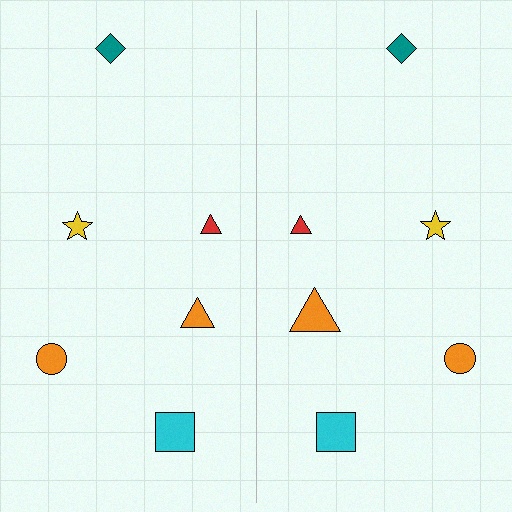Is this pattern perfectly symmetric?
No, the pattern is not perfectly symmetric. The orange triangle on the right side has a different size than its mirror counterpart.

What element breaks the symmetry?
The orange triangle on the right side has a different size than its mirror counterpart.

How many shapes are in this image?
There are 12 shapes in this image.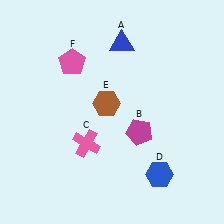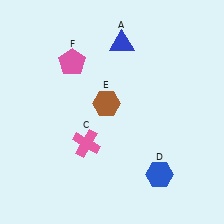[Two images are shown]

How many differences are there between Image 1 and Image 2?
There is 1 difference between the two images.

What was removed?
The magenta pentagon (B) was removed in Image 2.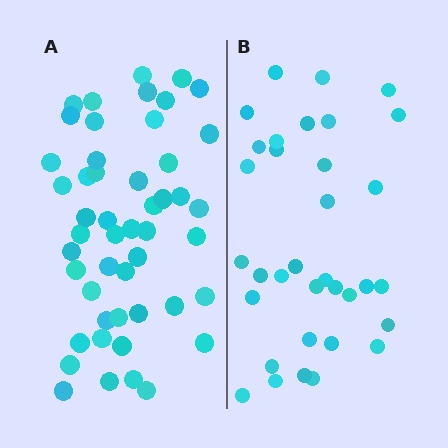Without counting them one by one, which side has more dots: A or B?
Region A (the left region) has more dots.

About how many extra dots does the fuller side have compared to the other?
Region A has approximately 15 more dots than region B.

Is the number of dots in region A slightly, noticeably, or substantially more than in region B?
Region A has noticeably more, but not dramatically so. The ratio is roughly 1.4 to 1.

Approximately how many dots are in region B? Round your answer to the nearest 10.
About 30 dots. (The exact count is 34, which rounds to 30.)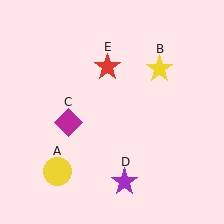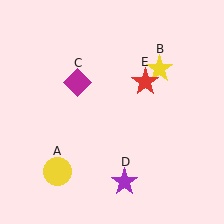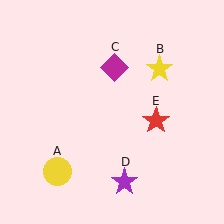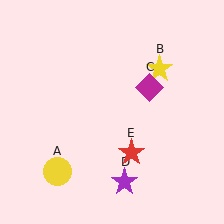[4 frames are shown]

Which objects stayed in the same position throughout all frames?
Yellow circle (object A) and yellow star (object B) and purple star (object D) remained stationary.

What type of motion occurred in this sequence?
The magenta diamond (object C), red star (object E) rotated clockwise around the center of the scene.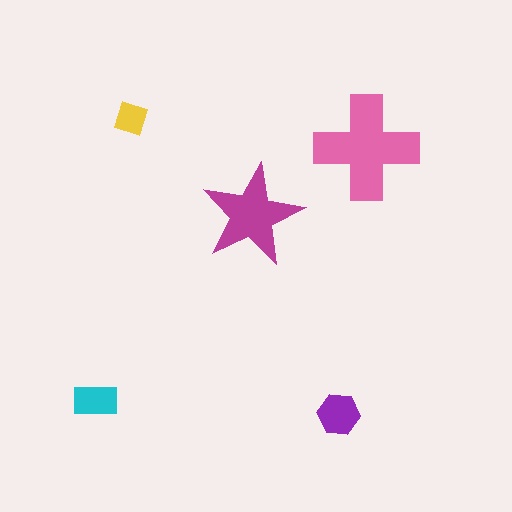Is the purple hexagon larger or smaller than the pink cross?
Smaller.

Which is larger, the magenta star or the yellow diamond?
The magenta star.